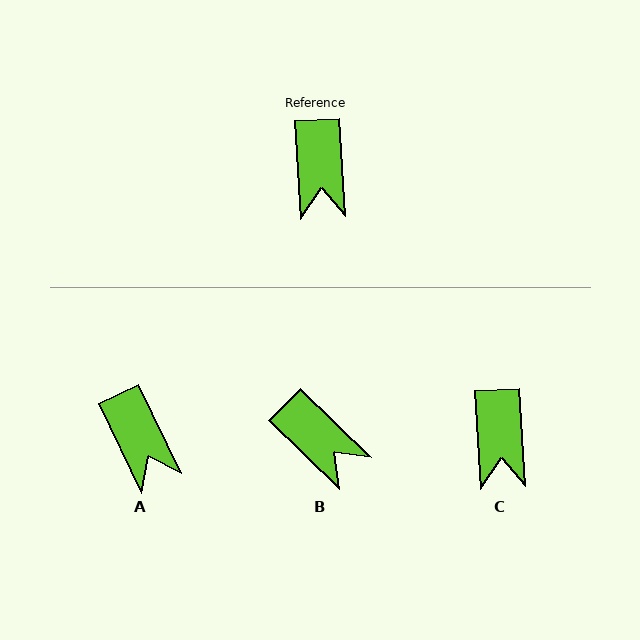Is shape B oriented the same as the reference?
No, it is off by about 42 degrees.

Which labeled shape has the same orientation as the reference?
C.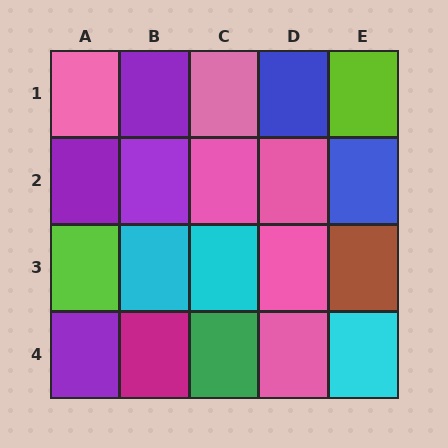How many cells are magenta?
1 cell is magenta.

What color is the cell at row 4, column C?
Green.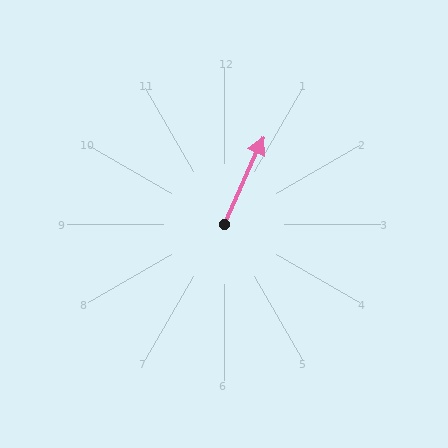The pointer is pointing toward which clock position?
Roughly 1 o'clock.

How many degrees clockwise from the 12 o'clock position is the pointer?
Approximately 24 degrees.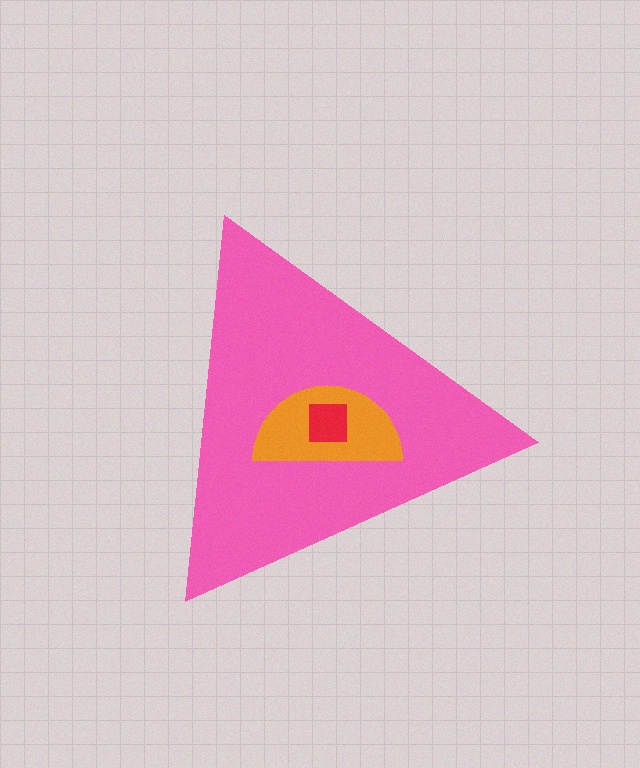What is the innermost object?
The red square.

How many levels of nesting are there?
3.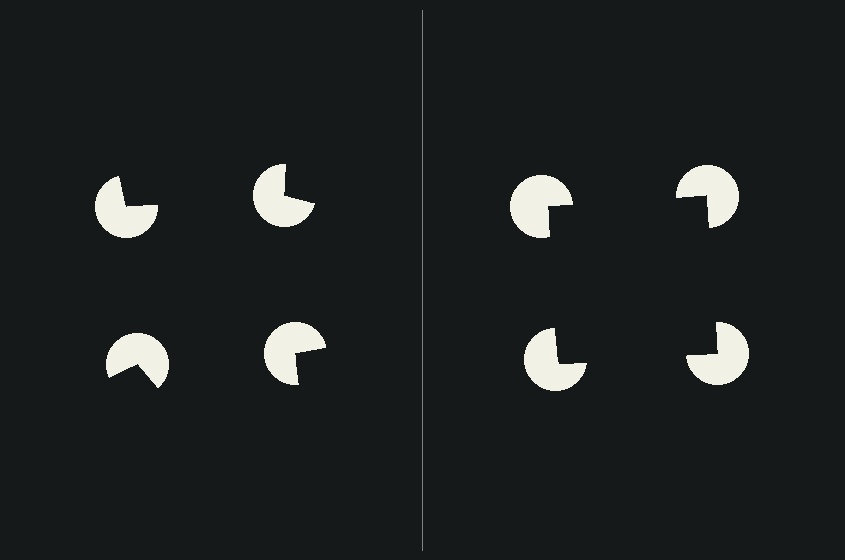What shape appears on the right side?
An illusory square.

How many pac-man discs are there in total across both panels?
8 — 4 on each side.